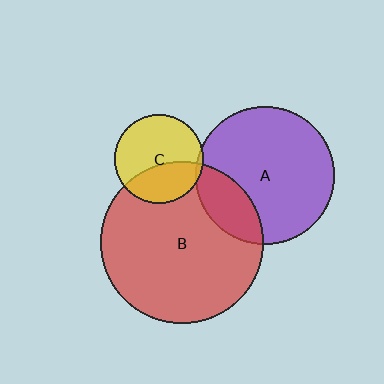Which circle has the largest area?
Circle B (red).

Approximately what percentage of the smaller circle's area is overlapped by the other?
Approximately 5%.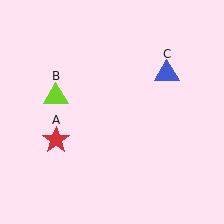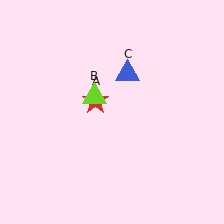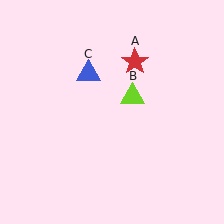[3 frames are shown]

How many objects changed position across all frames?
3 objects changed position: red star (object A), lime triangle (object B), blue triangle (object C).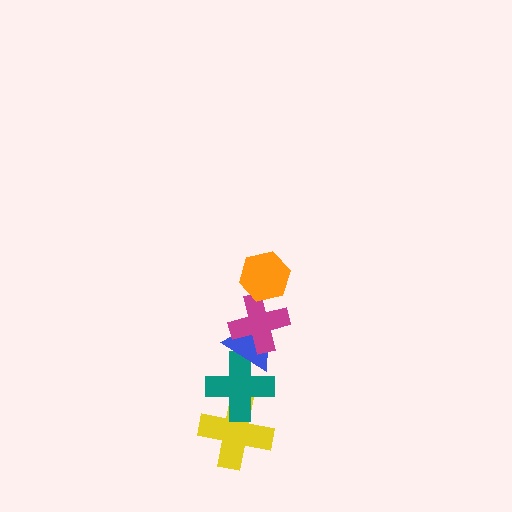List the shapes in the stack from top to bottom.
From top to bottom: the orange hexagon, the magenta cross, the blue triangle, the teal cross, the yellow cross.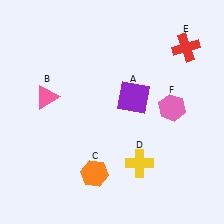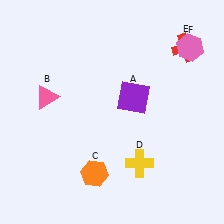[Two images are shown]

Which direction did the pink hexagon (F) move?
The pink hexagon (F) moved up.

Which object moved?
The pink hexagon (F) moved up.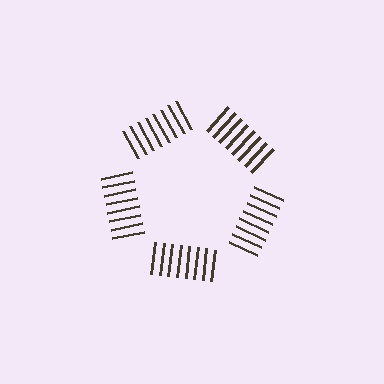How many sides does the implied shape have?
5 sides — the line-ends trace a pentagon.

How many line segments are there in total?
40 — 8 along each of the 5 edges.